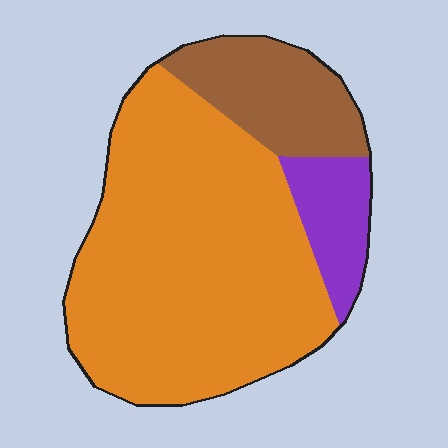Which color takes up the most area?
Orange, at roughly 70%.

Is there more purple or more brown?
Brown.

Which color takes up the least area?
Purple, at roughly 10%.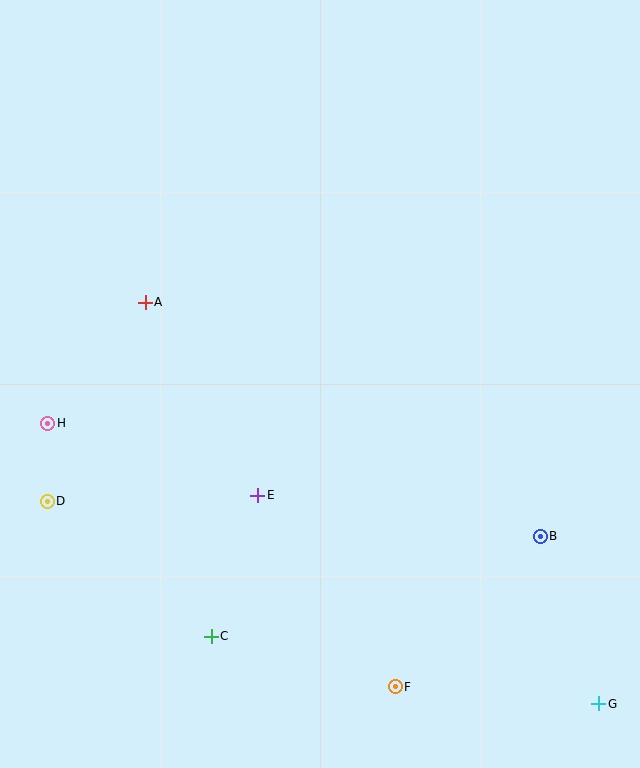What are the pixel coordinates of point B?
Point B is at (540, 536).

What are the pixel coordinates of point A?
Point A is at (145, 302).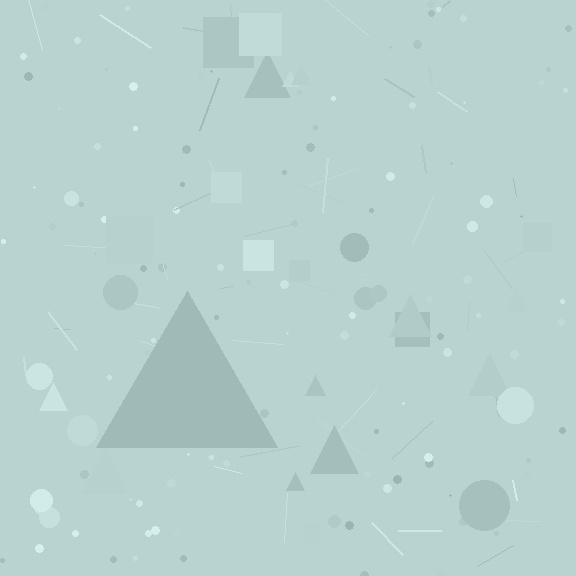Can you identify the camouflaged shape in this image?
The camouflaged shape is a triangle.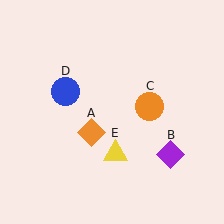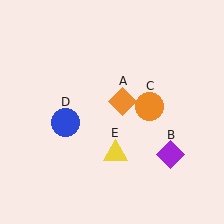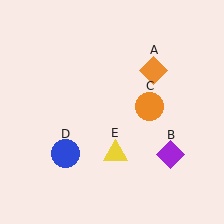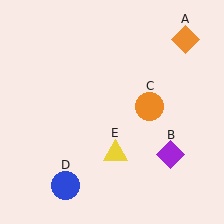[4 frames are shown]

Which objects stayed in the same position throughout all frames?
Purple diamond (object B) and orange circle (object C) and yellow triangle (object E) remained stationary.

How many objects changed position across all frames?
2 objects changed position: orange diamond (object A), blue circle (object D).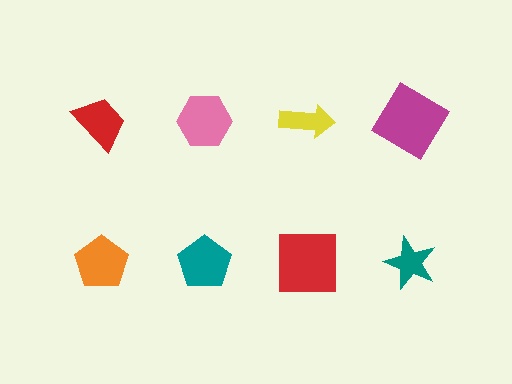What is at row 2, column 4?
A teal star.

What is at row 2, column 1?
An orange pentagon.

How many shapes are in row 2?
4 shapes.